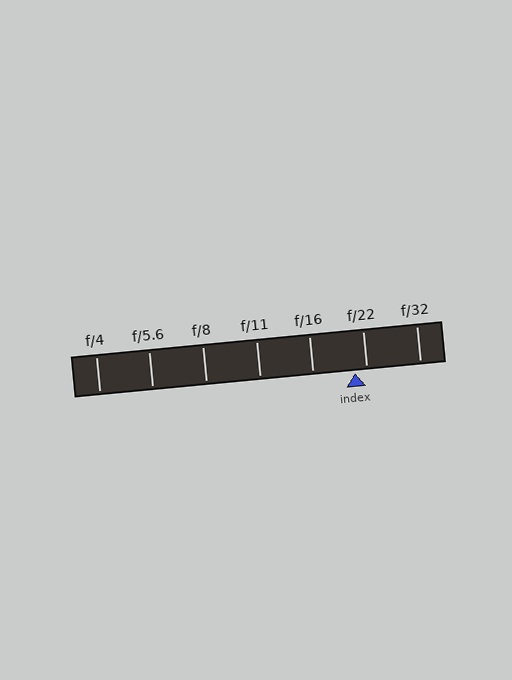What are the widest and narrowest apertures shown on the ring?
The widest aperture shown is f/4 and the narrowest is f/32.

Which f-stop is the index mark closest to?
The index mark is closest to f/22.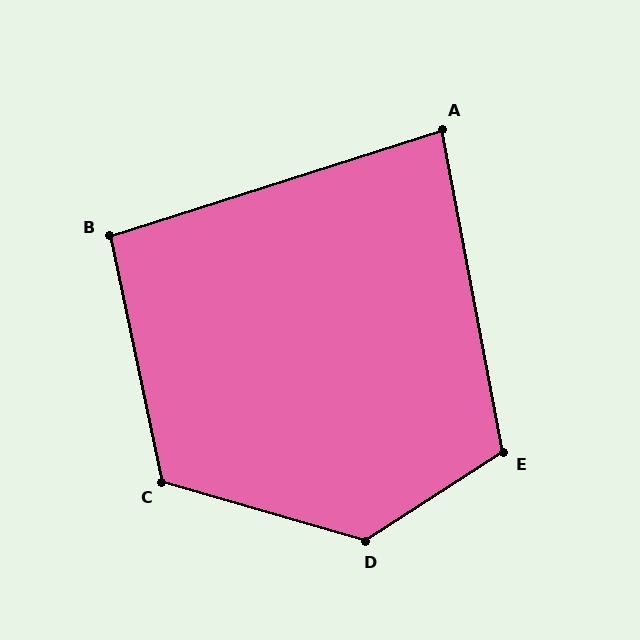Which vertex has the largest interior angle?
D, at approximately 131 degrees.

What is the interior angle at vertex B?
Approximately 96 degrees (obtuse).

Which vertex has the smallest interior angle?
A, at approximately 83 degrees.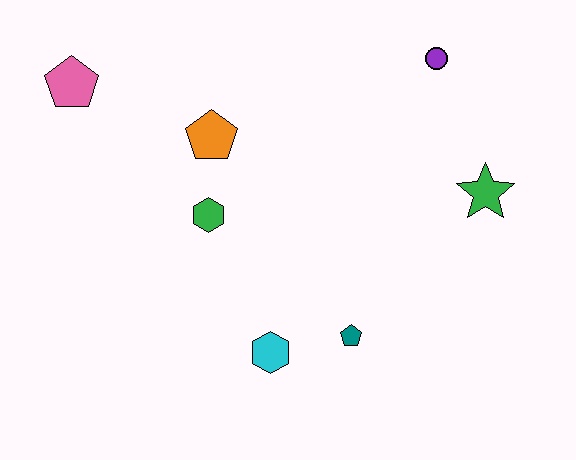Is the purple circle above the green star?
Yes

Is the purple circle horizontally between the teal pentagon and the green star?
Yes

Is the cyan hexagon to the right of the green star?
No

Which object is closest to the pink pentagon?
The orange pentagon is closest to the pink pentagon.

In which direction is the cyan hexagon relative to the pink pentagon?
The cyan hexagon is below the pink pentagon.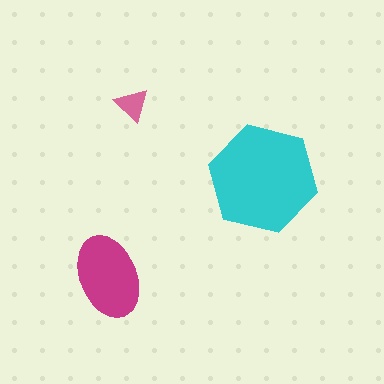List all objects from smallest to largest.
The pink triangle, the magenta ellipse, the cyan hexagon.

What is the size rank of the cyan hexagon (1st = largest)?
1st.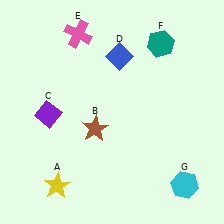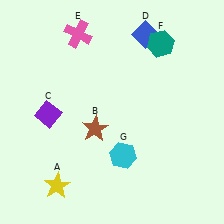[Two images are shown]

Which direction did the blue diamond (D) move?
The blue diamond (D) moved right.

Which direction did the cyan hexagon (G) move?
The cyan hexagon (G) moved left.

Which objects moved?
The objects that moved are: the blue diamond (D), the cyan hexagon (G).